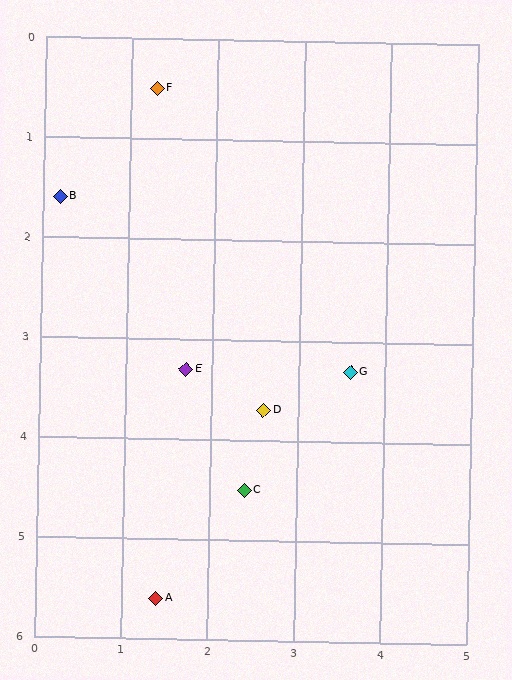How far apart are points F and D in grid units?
Points F and D are about 3.5 grid units apart.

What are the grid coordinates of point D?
Point D is at approximately (2.6, 3.7).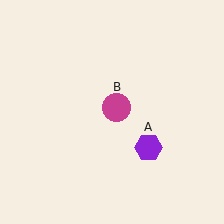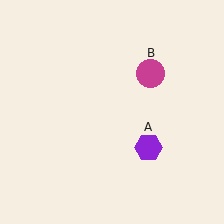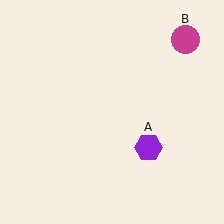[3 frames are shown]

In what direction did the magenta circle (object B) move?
The magenta circle (object B) moved up and to the right.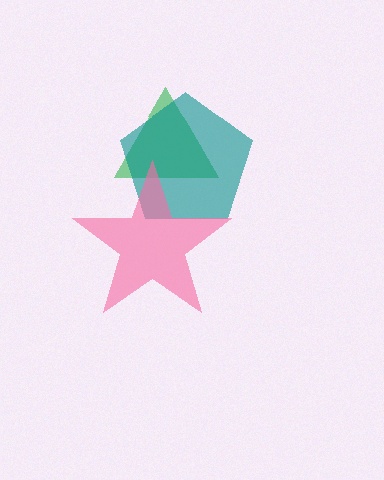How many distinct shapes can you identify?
There are 3 distinct shapes: a green triangle, a teal pentagon, a pink star.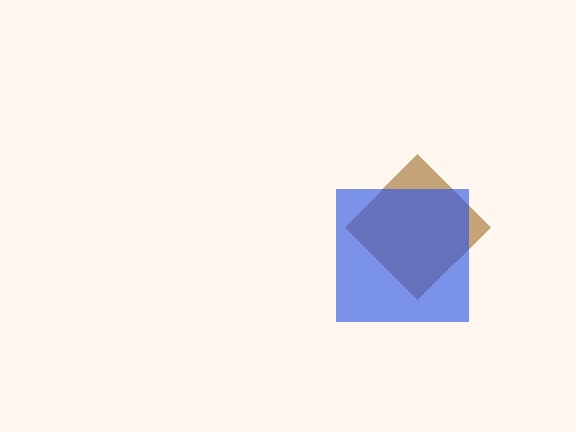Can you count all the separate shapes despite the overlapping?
Yes, there are 2 separate shapes.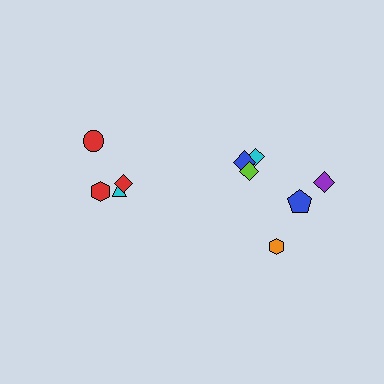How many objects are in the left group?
There are 4 objects.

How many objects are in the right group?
There are 6 objects.